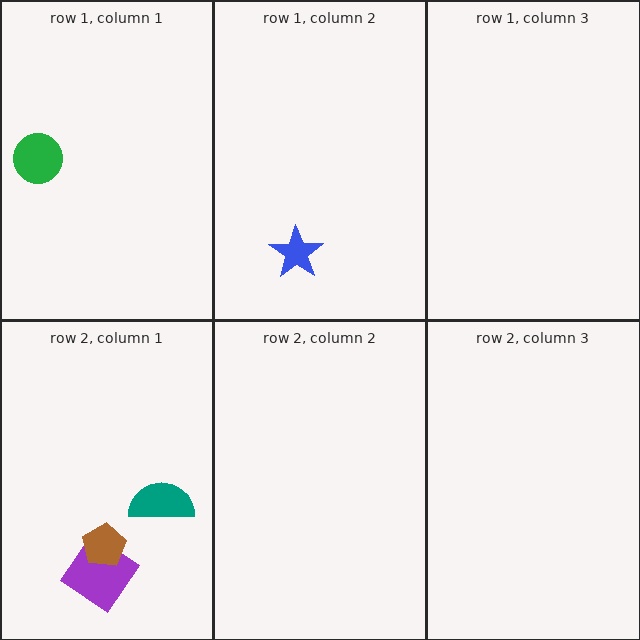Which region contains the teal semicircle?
The row 2, column 1 region.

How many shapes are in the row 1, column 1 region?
1.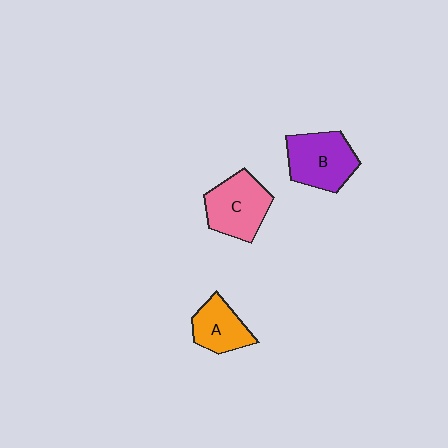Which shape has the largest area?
Shape B (purple).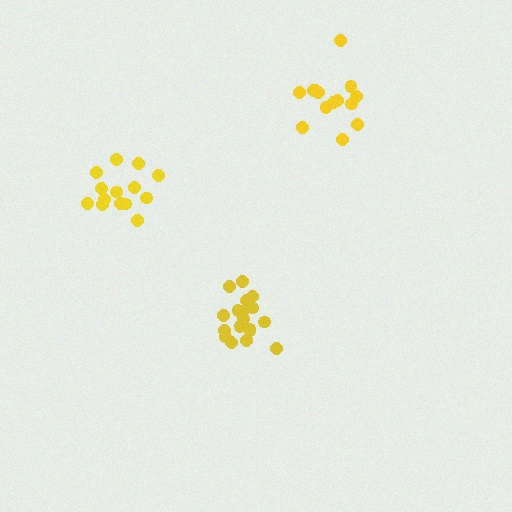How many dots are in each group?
Group 1: 14 dots, Group 2: 14 dots, Group 3: 19 dots (47 total).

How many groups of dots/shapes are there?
There are 3 groups.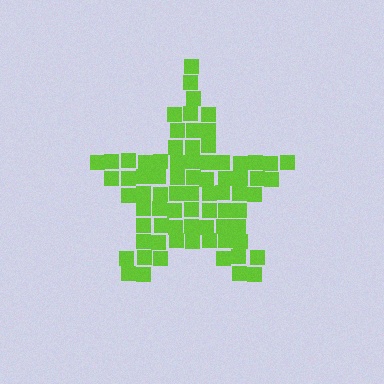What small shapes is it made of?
It is made of small squares.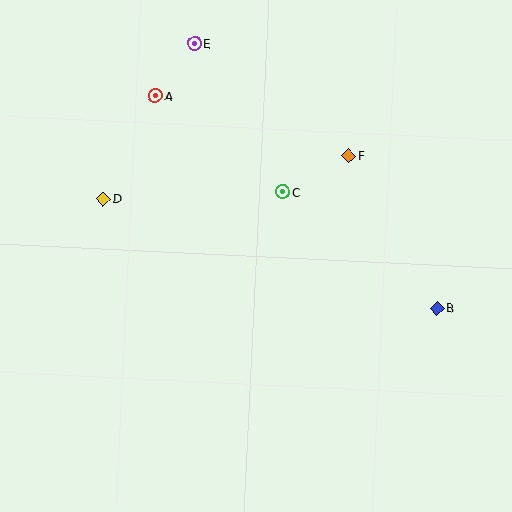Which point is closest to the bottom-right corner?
Point B is closest to the bottom-right corner.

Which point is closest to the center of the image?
Point C at (283, 192) is closest to the center.